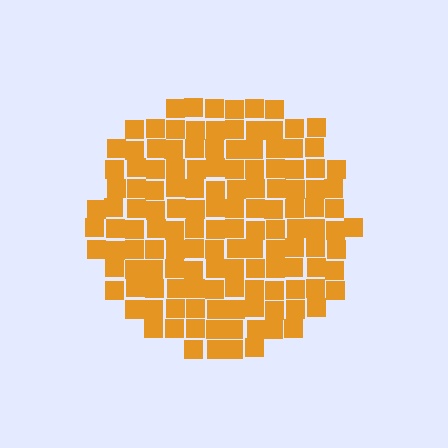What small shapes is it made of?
It is made of small squares.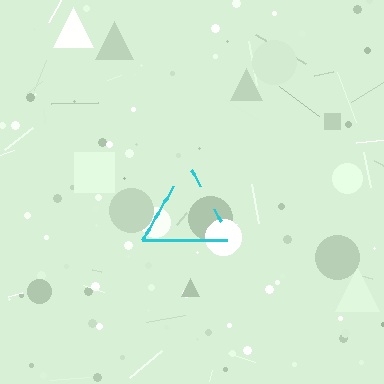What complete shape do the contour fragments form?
The contour fragments form a triangle.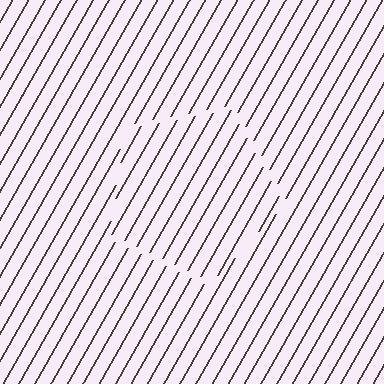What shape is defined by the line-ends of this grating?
An illusory pentagon. The interior of the shape contains the same grating, shifted by half a period — the contour is defined by the phase discontinuity where line-ends from the inner and outer gratings abut.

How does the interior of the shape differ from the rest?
The interior of the shape contains the same grating, shifted by half a period — the contour is defined by the phase discontinuity where line-ends from the inner and outer gratings abut.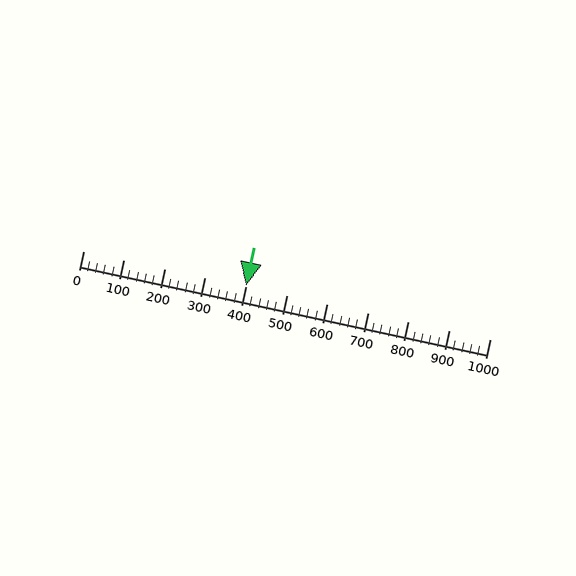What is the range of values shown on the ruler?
The ruler shows values from 0 to 1000.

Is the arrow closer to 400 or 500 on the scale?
The arrow is closer to 400.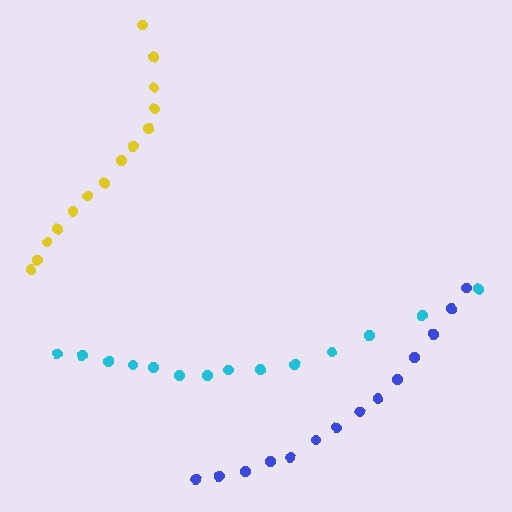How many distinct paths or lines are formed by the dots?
There are 3 distinct paths.